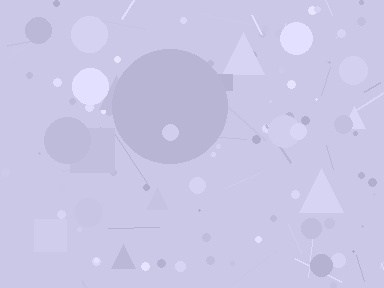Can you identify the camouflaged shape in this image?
The camouflaged shape is a circle.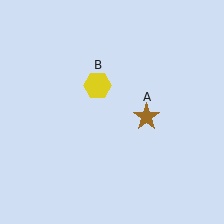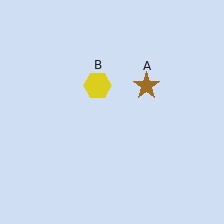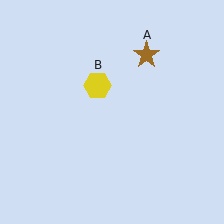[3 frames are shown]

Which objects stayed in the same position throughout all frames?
Yellow hexagon (object B) remained stationary.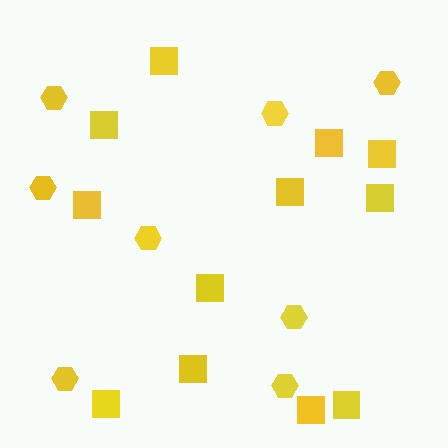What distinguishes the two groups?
There are 2 groups: one group of hexagons (8) and one group of squares (12).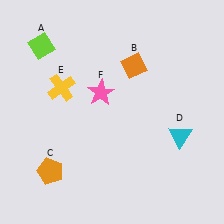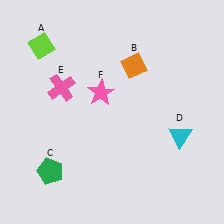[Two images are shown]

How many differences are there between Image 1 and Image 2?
There are 2 differences between the two images.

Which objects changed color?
C changed from orange to green. E changed from yellow to pink.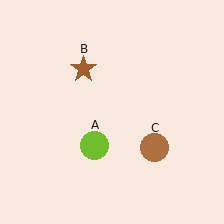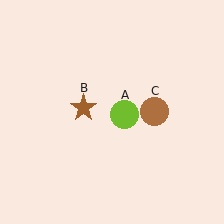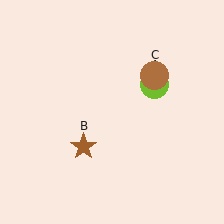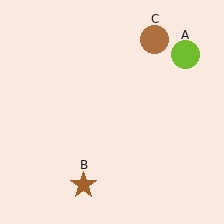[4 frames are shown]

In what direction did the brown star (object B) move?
The brown star (object B) moved down.